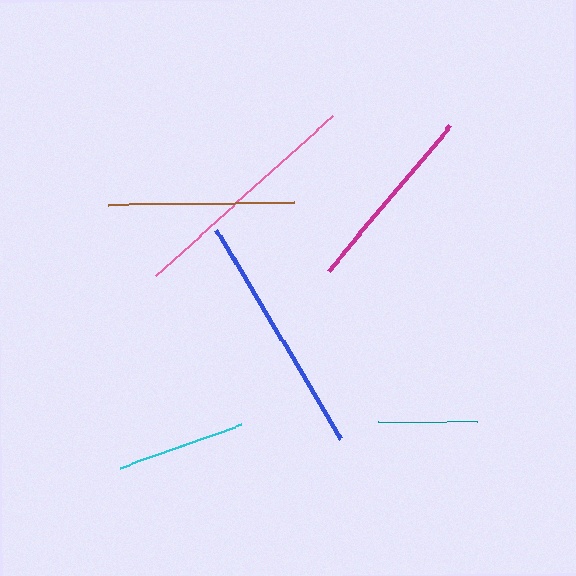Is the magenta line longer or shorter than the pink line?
The pink line is longer than the magenta line.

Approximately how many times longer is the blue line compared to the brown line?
The blue line is approximately 1.3 times the length of the brown line.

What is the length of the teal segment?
The teal segment is approximately 99 pixels long.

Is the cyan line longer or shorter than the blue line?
The blue line is longer than the cyan line.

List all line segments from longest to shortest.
From longest to shortest: blue, pink, magenta, brown, cyan, teal.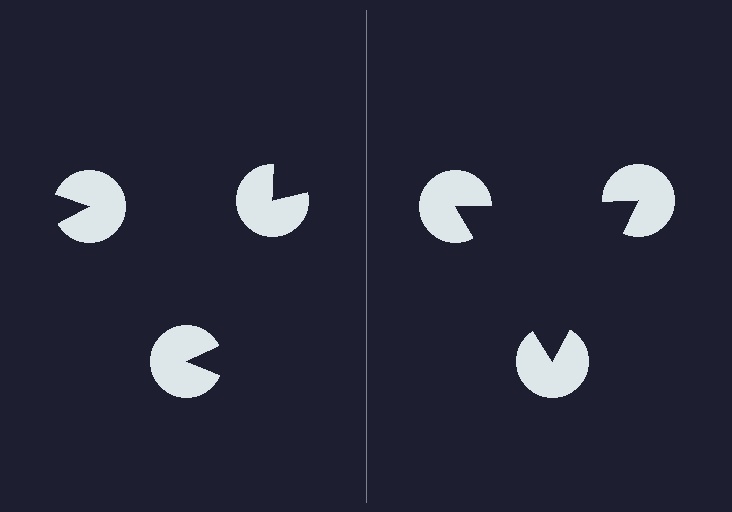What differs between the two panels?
The pac-man discs are positioned identically on both sides; only the wedge orientations differ. On the right they align to a triangle; on the left they are misaligned.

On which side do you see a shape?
An illusory triangle appears on the right side. On the left side the wedge cuts are rotated, so no coherent shape forms.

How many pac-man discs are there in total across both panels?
6 — 3 on each side.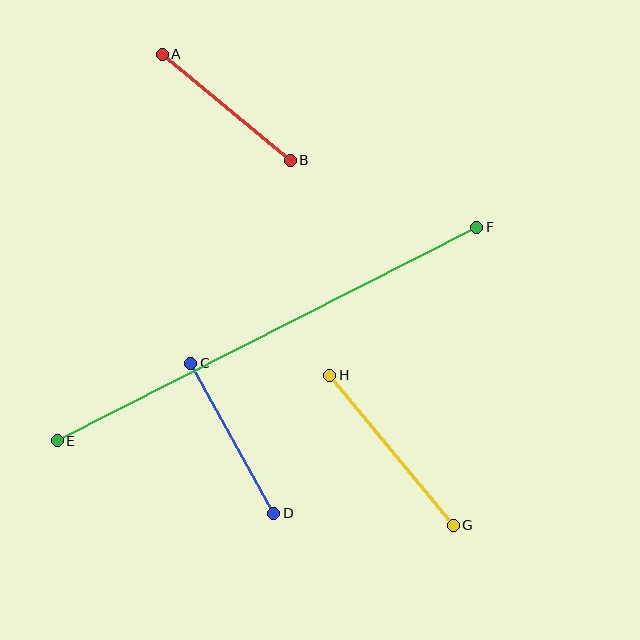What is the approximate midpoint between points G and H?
The midpoint is at approximately (392, 450) pixels.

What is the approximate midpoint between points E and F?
The midpoint is at approximately (267, 334) pixels.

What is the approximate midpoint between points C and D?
The midpoint is at approximately (232, 438) pixels.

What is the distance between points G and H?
The distance is approximately 194 pixels.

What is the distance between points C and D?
The distance is approximately 171 pixels.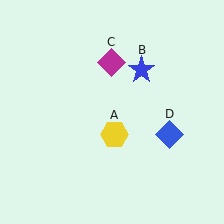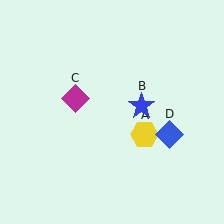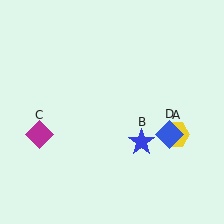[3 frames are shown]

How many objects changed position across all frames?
3 objects changed position: yellow hexagon (object A), blue star (object B), magenta diamond (object C).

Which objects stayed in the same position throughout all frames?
Blue diamond (object D) remained stationary.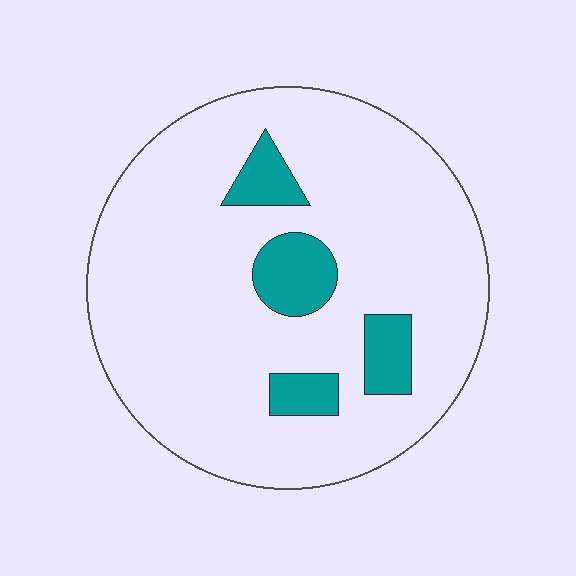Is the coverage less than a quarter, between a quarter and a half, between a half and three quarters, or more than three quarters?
Less than a quarter.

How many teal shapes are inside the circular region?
4.